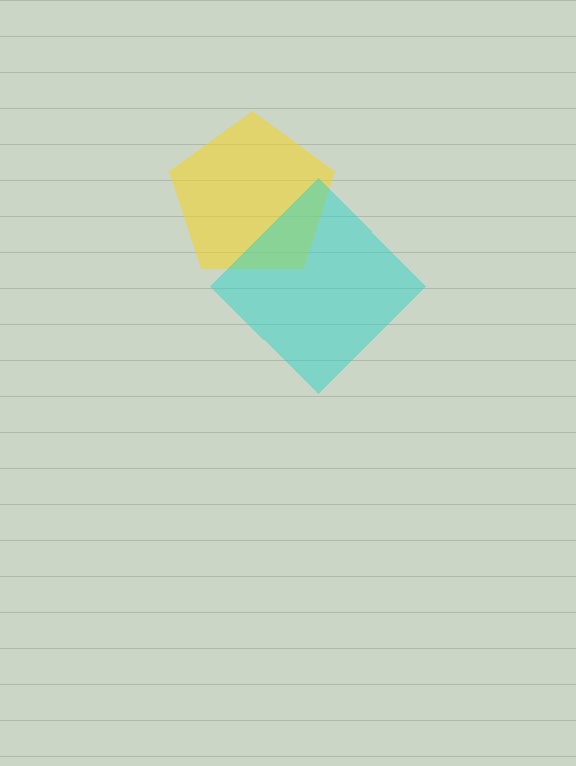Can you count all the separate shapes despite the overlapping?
Yes, there are 2 separate shapes.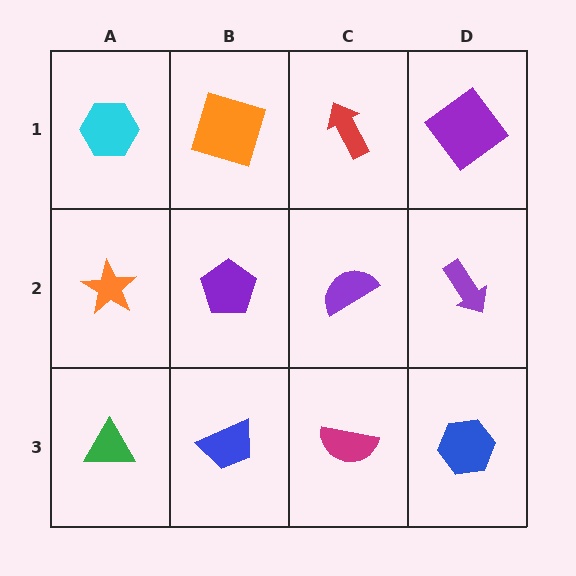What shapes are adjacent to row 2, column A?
A cyan hexagon (row 1, column A), a green triangle (row 3, column A), a purple pentagon (row 2, column B).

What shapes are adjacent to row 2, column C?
A red arrow (row 1, column C), a magenta semicircle (row 3, column C), a purple pentagon (row 2, column B), a purple arrow (row 2, column D).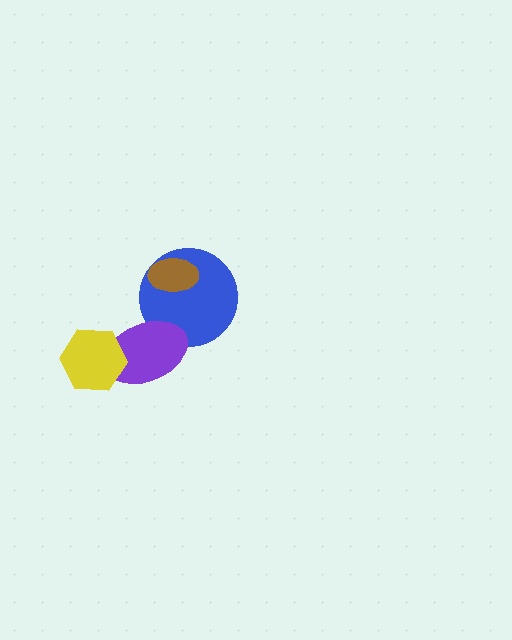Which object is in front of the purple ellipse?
The yellow hexagon is in front of the purple ellipse.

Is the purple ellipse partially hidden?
Yes, it is partially covered by another shape.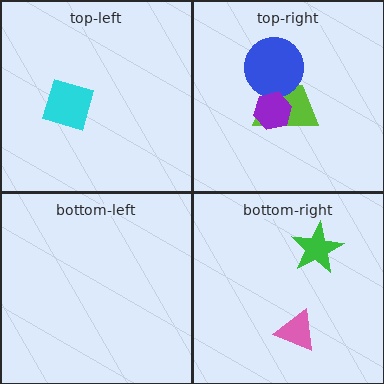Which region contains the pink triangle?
The bottom-right region.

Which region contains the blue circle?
The top-right region.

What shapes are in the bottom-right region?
The pink triangle, the green star.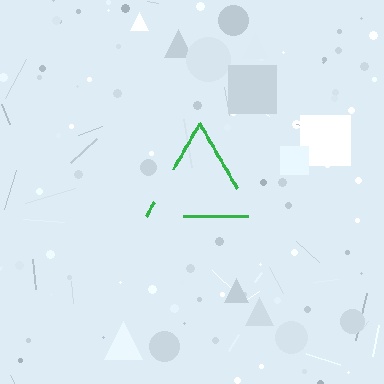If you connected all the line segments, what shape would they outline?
They would outline a triangle.